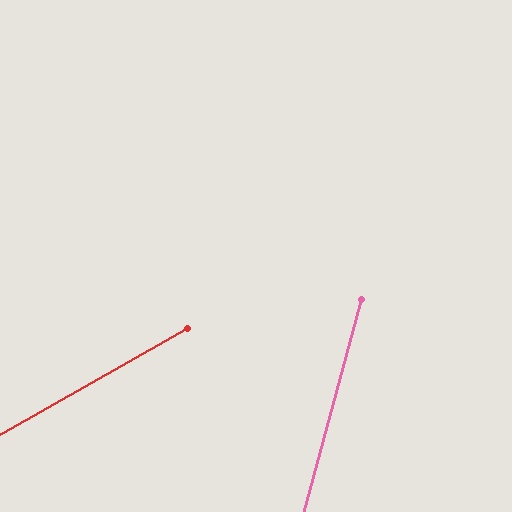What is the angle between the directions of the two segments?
Approximately 45 degrees.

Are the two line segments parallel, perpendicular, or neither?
Neither parallel nor perpendicular — they differ by about 45°.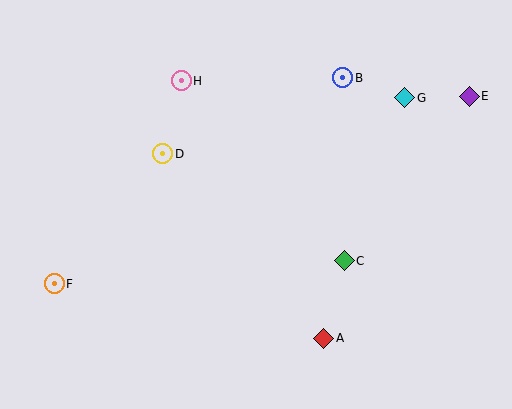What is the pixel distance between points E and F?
The distance between E and F is 455 pixels.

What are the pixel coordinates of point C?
Point C is at (344, 261).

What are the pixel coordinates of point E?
Point E is at (469, 96).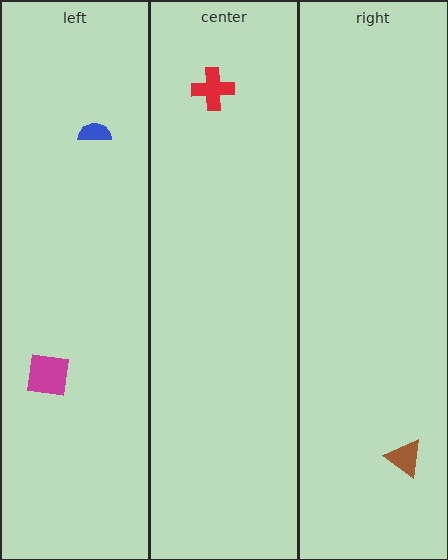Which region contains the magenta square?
The left region.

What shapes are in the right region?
The brown triangle.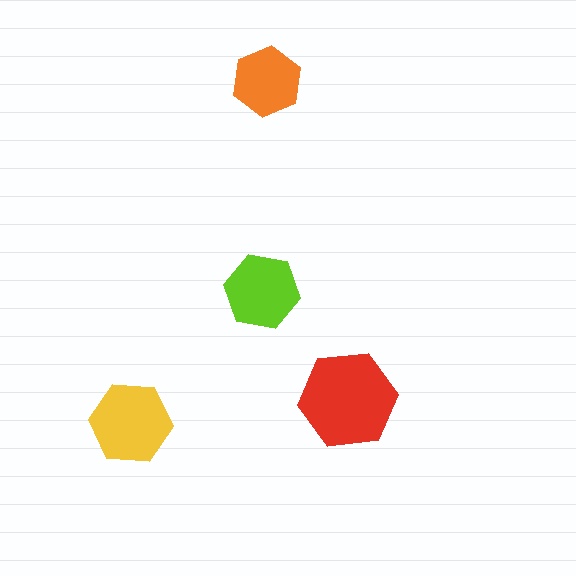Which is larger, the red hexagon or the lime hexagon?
The red one.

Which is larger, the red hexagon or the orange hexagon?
The red one.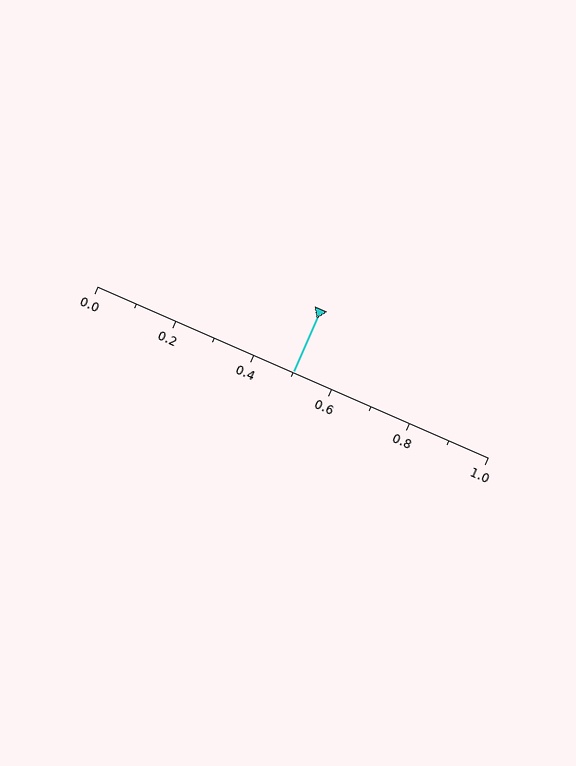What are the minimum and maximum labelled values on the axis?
The axis runs from 0.0 to 1.0.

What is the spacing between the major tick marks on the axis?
The major ticks are spaced 0.2 apart.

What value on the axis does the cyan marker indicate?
The marker indicates approximately 0.5.